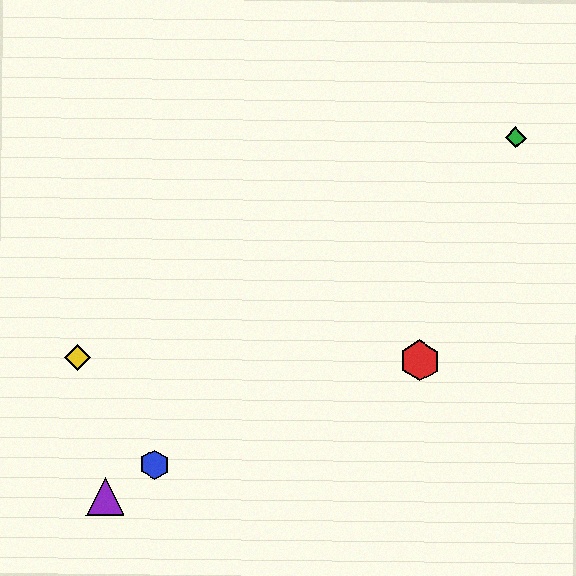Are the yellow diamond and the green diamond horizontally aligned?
No, the yellow diamond is at y≈357 and the green diamond is at y≈138.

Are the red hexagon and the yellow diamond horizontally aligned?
Yes, both are at y≈361.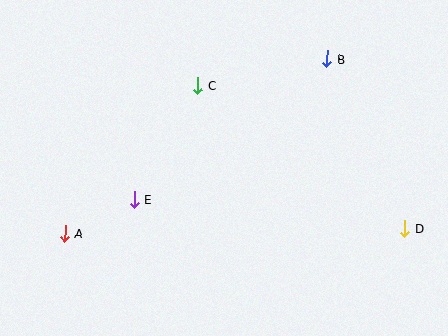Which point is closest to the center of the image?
Point C at (198, 86) is closest to the center.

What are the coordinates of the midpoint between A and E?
The midpoint between A and E is at (100, 217).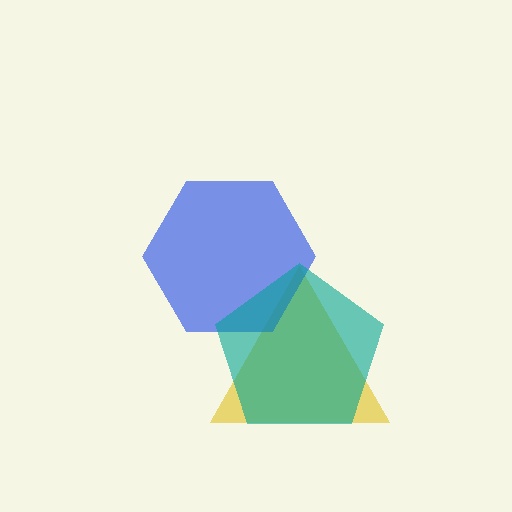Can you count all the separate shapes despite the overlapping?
Yes, there are 3 separate shapes.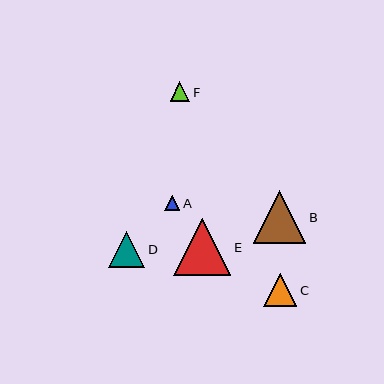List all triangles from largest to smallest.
From largest to smallest: E, B, D, C, F, A.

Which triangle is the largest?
Triangle E is the largest with a size of approximately 57 pixels.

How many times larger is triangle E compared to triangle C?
Triangle E is approximately 1.7 times the size of triangle C.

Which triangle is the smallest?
Triangle A is the smallest with a size of approximately 15 pixels.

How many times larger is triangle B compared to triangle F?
Triangle B is approximately 2.7 times the size of triangle F.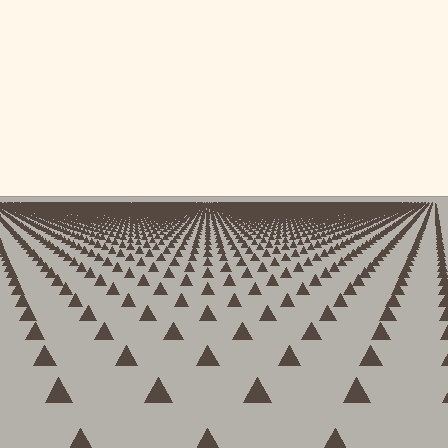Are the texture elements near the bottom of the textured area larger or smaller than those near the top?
Larger. Near the bottom, elements are closer to the viewer and appear at a bigger on-screen size.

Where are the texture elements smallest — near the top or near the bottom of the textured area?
Near the top.